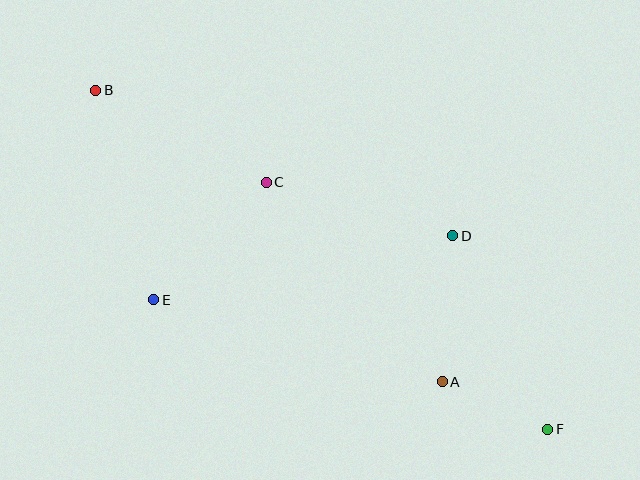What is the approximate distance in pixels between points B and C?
The distance between B and C is approximately 194 pixels.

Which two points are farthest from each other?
Points B and F are farthest from each other.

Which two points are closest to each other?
Points A and F are closest to each other.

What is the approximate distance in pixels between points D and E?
The distance between D and E is approximately 306 pixels.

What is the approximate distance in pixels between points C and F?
The distance between C and F is approximately 375 pixels.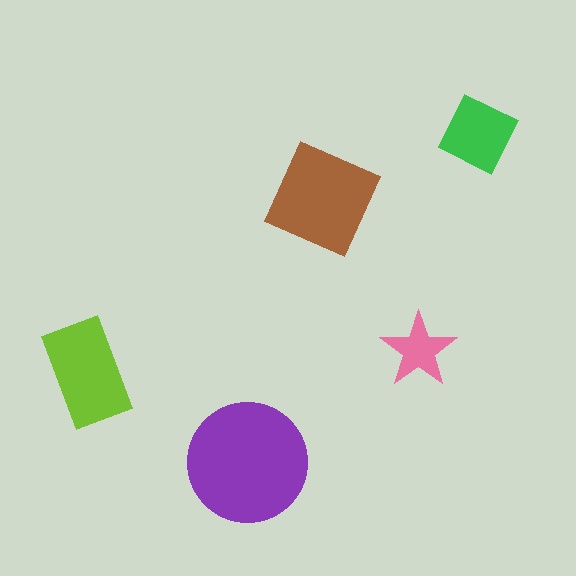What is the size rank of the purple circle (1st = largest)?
1st.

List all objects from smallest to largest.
The pink star, the green square, the lime rectangle, the brown diamond, the purple circle.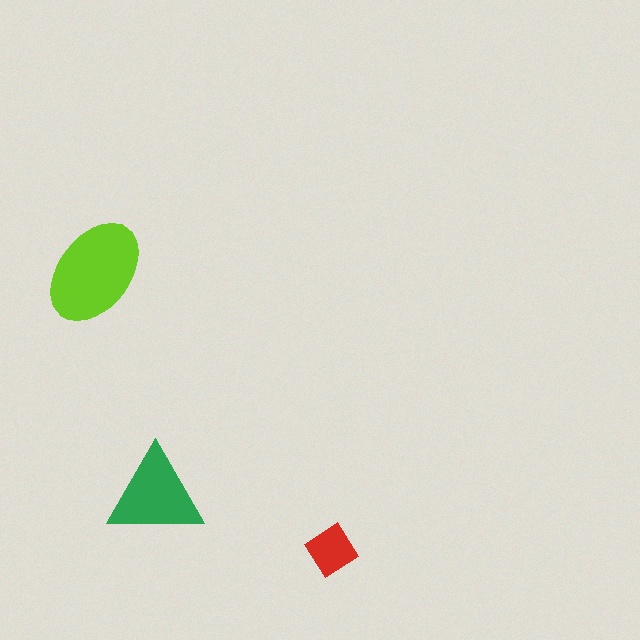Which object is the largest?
The lime ellipse.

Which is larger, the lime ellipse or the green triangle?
The lime ellipse.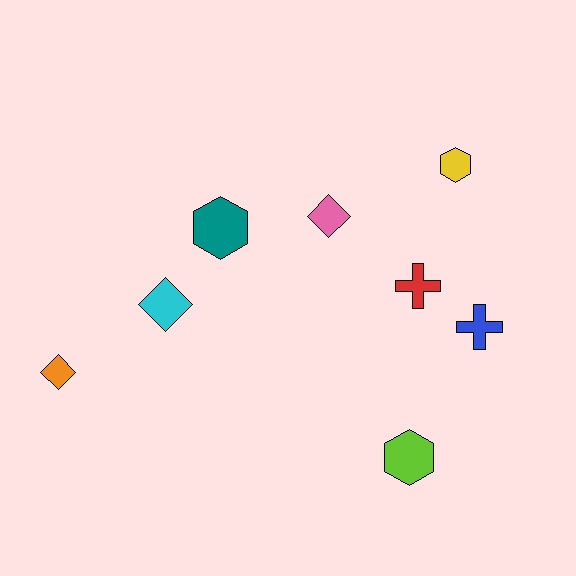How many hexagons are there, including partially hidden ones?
There are 3 hexagons.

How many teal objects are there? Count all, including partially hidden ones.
There is 1 teal object.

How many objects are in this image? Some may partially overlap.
There are 8 objects.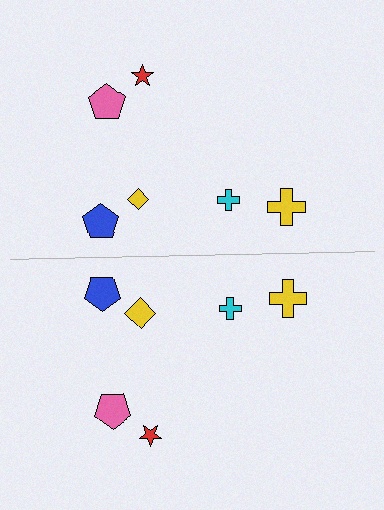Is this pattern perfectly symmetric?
No, the pattern is not perfectly symmetric. The yellow diamond on the bottom side has a different size than its mirror counterpart.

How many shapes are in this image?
There are 12 shapes in this image.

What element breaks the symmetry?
The yellow diamond on the bottom side has a different size than its mirror counterpart.